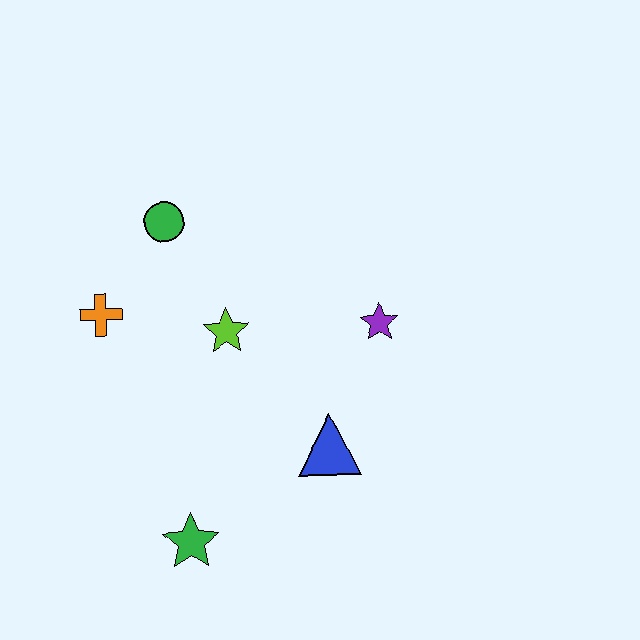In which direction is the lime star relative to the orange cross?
The lime star is to the right of the orange cross.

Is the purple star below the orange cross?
Yes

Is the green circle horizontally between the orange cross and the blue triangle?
Yes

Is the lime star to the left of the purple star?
Yes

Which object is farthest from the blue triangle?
The green circle is farthest from the blue triangle.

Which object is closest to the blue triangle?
The purple star is closest to the blue triangle.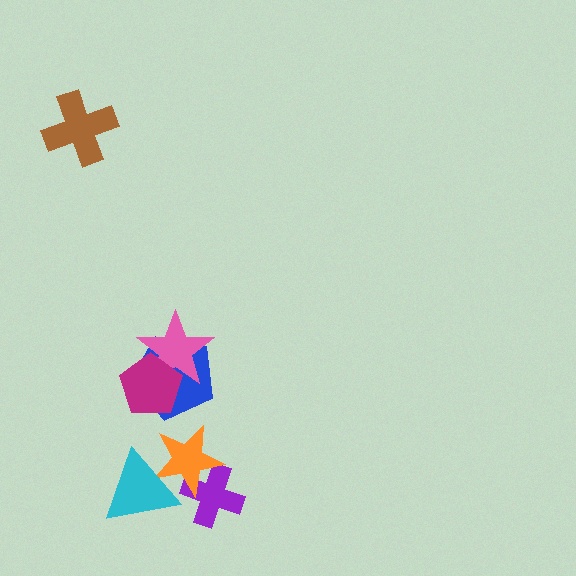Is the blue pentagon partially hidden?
Yes, it is partially covered by another shape.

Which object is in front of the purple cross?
The orange star is in front of the purple cross.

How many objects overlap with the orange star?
2 objects overlap with the orange star.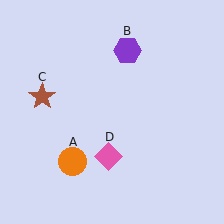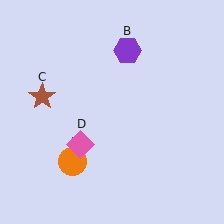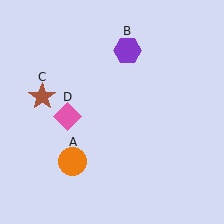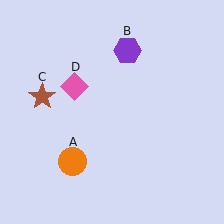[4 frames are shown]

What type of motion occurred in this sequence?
The pink diamond (object D) rotated clockwise around the center of the scene.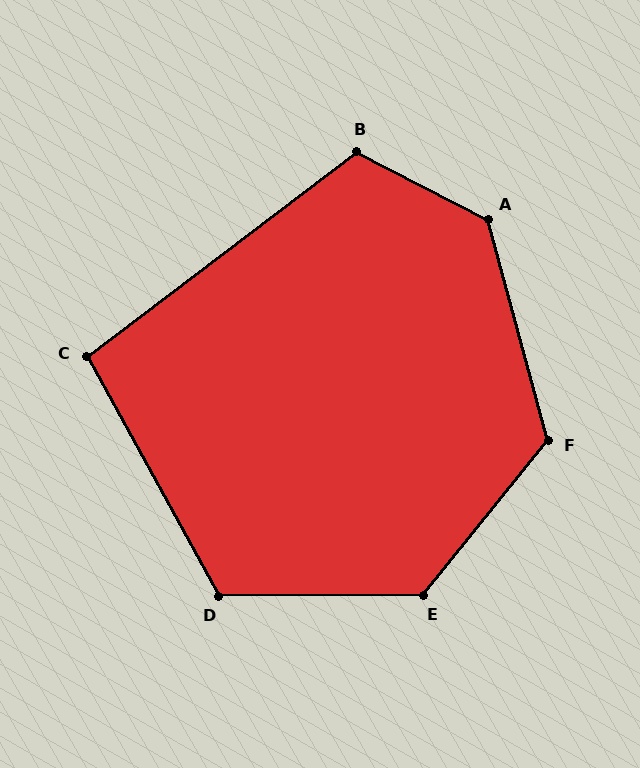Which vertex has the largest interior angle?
A, at approximately 133 degrees.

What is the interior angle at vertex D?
Approximately 119 degrees (obtuse).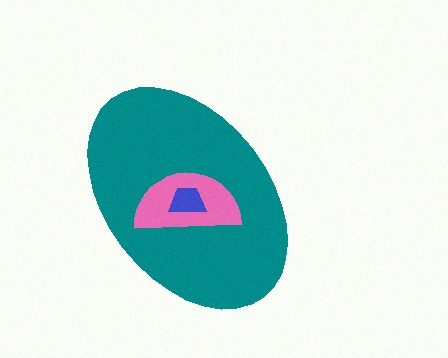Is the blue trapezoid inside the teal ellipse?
Yes.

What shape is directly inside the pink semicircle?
The blue trapezoid.